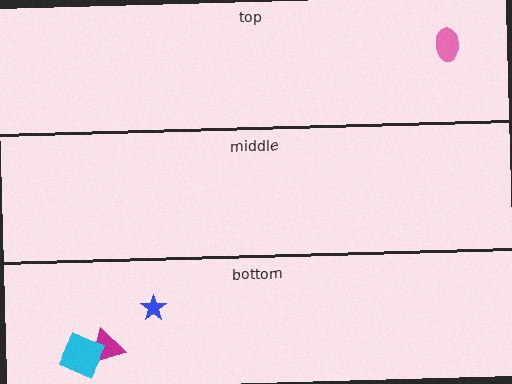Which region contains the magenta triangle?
The bottom region.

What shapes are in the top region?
The pink ellipse.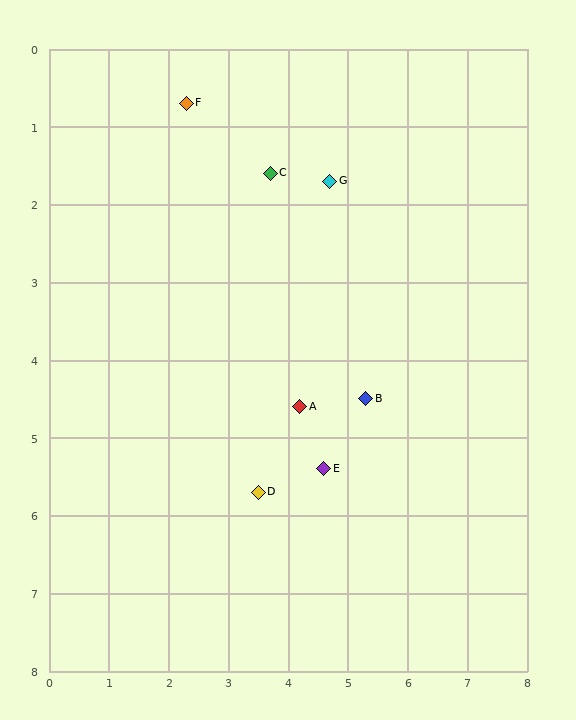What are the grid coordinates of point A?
Point A is at approximately (4.2, 4.6).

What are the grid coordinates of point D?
Point D is at approximately (3.5, 5.7).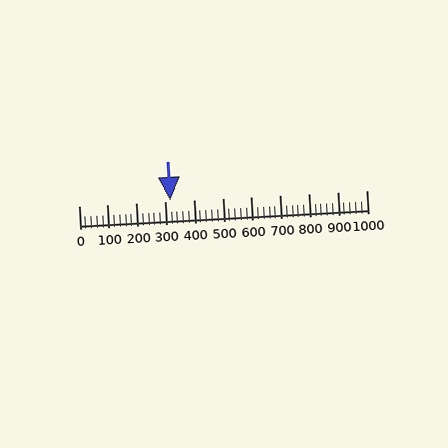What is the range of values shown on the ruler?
The ruler shows values from 0 to 1000.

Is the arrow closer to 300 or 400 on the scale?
The arrow is closer to 300.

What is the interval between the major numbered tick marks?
The major tick marks are spaced 100 units apart.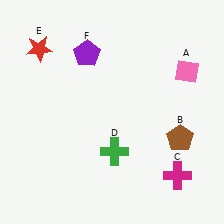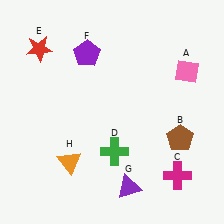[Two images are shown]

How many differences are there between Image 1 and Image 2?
There are 2 differences between the two images.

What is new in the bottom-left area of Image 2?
An orange triangle (H) was added in the bottom-left area of Image 2.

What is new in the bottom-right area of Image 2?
A purple triangle (G) was added in the bottom-right area of Image 2.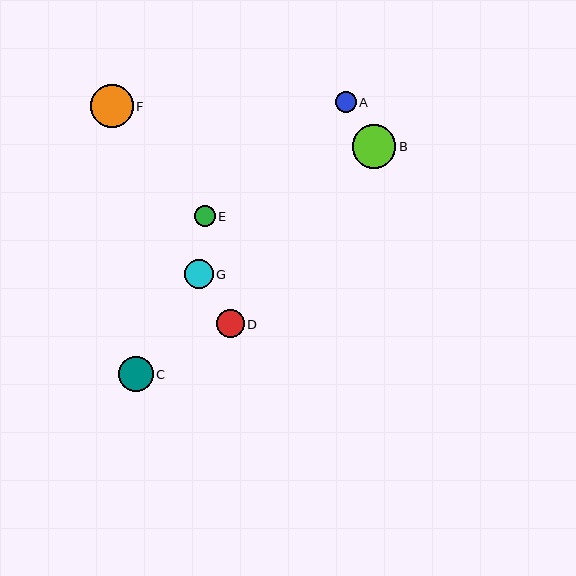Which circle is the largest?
Circle B is the largest with a size of approximately 44 pixels.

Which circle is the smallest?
Circle E is the smallest with a size of approximately 21 pixels.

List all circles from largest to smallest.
From largest to smallest: B, F, C, G, D, A, E.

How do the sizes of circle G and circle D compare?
Circle G and circle D are approximately the same size.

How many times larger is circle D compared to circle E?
Circle D is approximately 1.4 times the size of circle E.